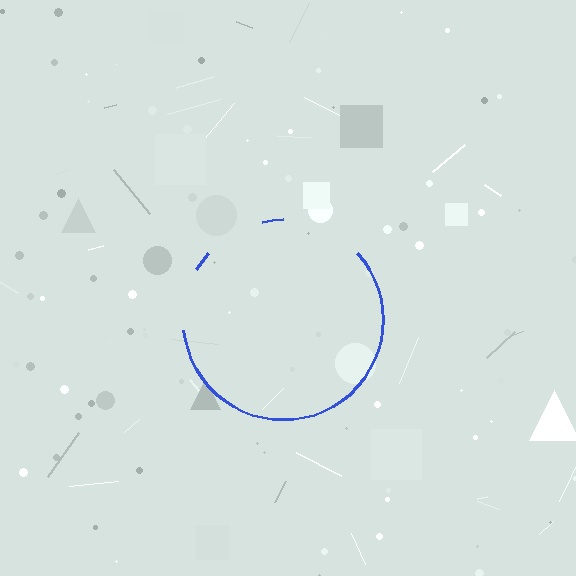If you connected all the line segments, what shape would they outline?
They would outline a circle.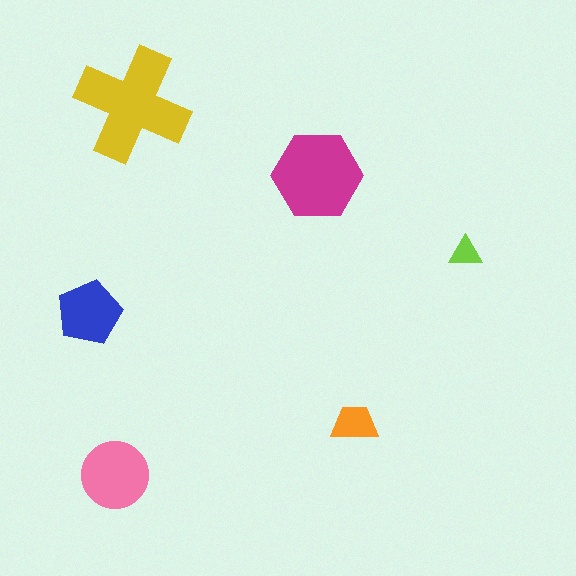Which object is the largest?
The yellow cross.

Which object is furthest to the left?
The blue pentagon is leftmost.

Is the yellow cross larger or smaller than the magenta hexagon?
Larger.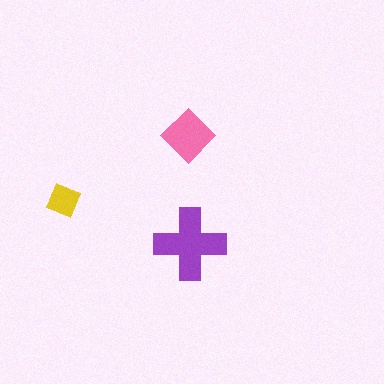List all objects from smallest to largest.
The yellow square, the pink diamond, the purple cross.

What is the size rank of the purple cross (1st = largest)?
1st.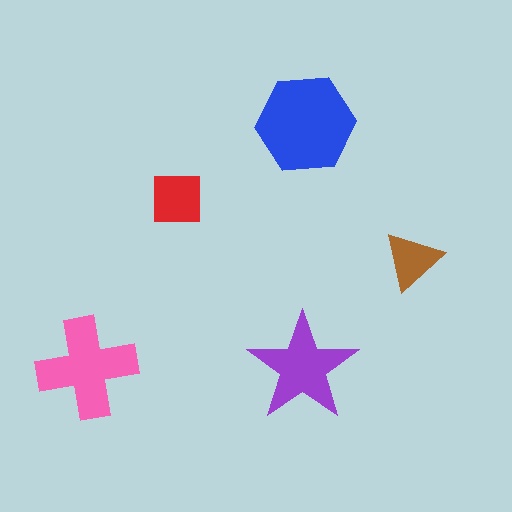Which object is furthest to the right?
The brown triangle is rightmost.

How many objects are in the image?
There are 5 objects in the image.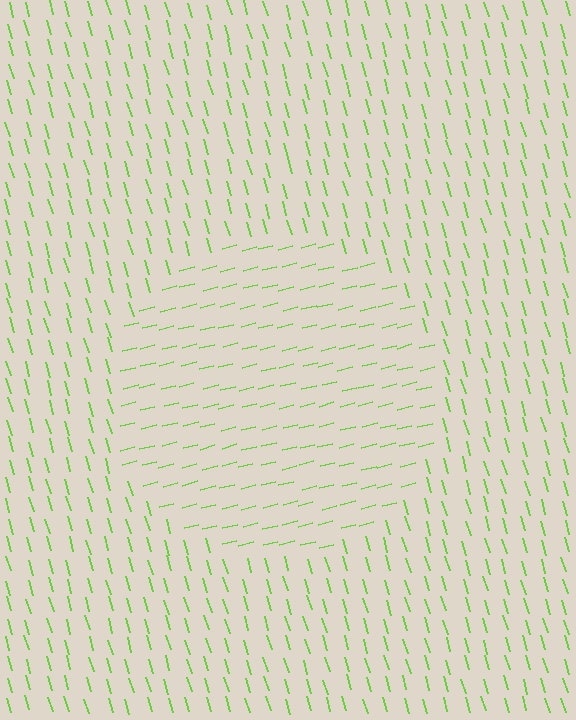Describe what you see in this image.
The image is filled with small lime line segments. A circle region in the image has lines oriented differently from the surrounding lines, creating a visible texture boundary.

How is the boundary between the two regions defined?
The boundary is defined purely by a change in line orientation (approximately 88 degrees difference). All lines are the same color and thickness.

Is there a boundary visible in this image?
Yes, there is a texture boundary formed by a change in line orientation.